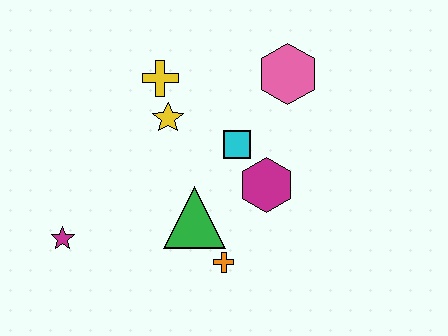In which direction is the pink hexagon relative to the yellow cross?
The pink hexagon is to the right of the yellow cross.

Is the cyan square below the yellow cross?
Yes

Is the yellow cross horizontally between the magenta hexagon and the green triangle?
No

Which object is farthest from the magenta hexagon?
The magenta star is farthest from the magenta hexagon.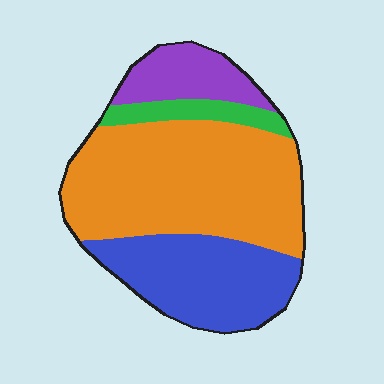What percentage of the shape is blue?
Blue takes up about one quarter (1/4) of the shape.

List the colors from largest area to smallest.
From largest to smallest: orange, blue, purple, green.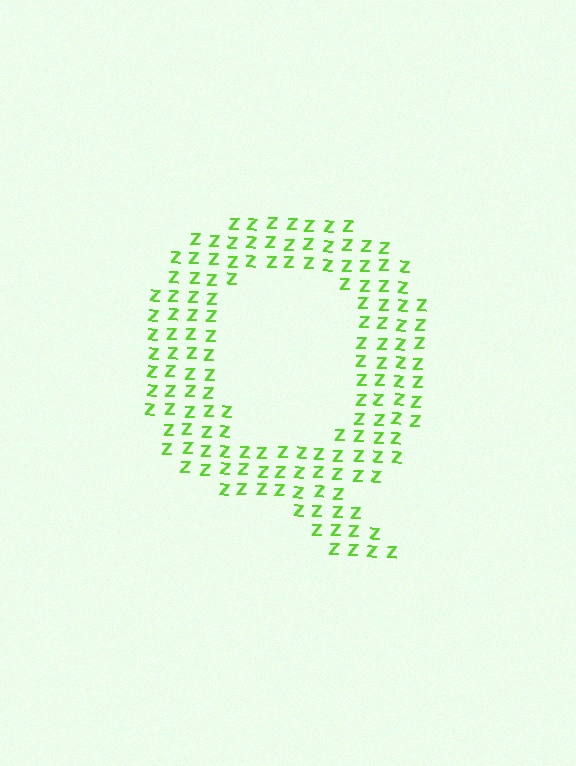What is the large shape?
The large shape is the letter Q.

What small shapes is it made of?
It is made of small letter Z's.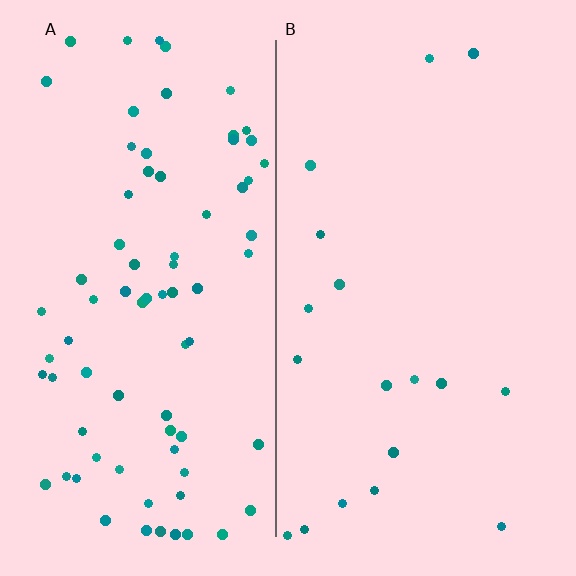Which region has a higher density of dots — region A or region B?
A (the left).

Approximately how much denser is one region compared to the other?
Approximately 4.3× — region A over region B.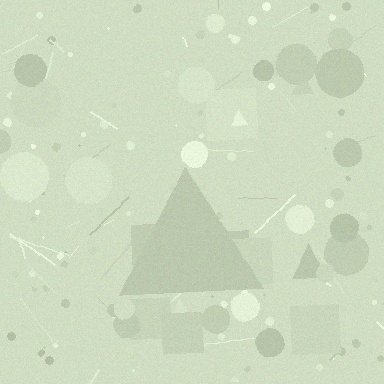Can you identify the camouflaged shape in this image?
The camouflaged shape is a triangle.